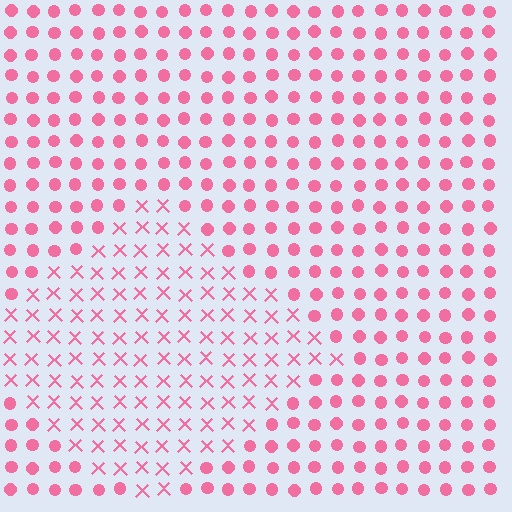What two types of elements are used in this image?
The image uses X marks inside the diamond region and circles outside it.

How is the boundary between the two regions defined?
The boundary is defined by a change in element shape: X marks inside vs. circles outside. All elements share the same color and spacing.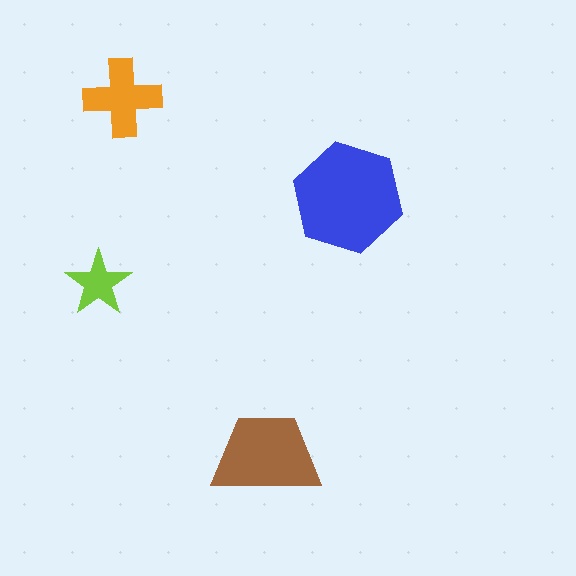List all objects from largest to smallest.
The blue hexagon, the brown trapezoid, the orange cross, the lime star.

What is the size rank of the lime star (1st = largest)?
4th.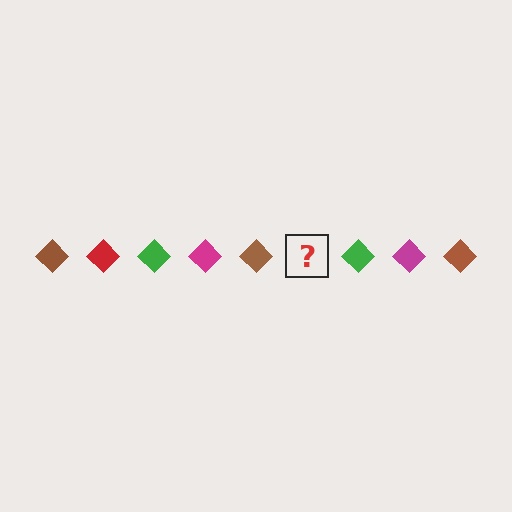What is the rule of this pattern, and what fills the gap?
The rule is that the pattern cycles through brown, red, green, magenta diamonds. The gap should be filled with a red diamond.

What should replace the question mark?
The question mark should be replaced with a red diamond.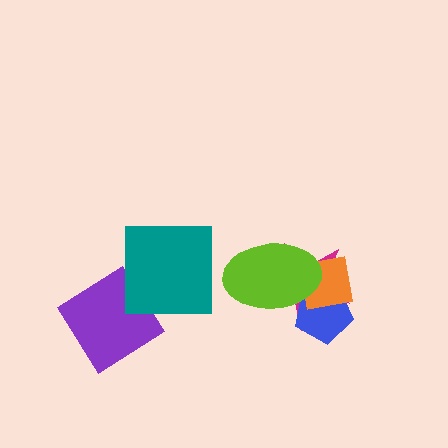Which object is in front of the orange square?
The lime ellipse is in front of the orange square.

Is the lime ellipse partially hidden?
No, no other shape covers it.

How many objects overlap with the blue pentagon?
3 objects overlap with the blue pentagon.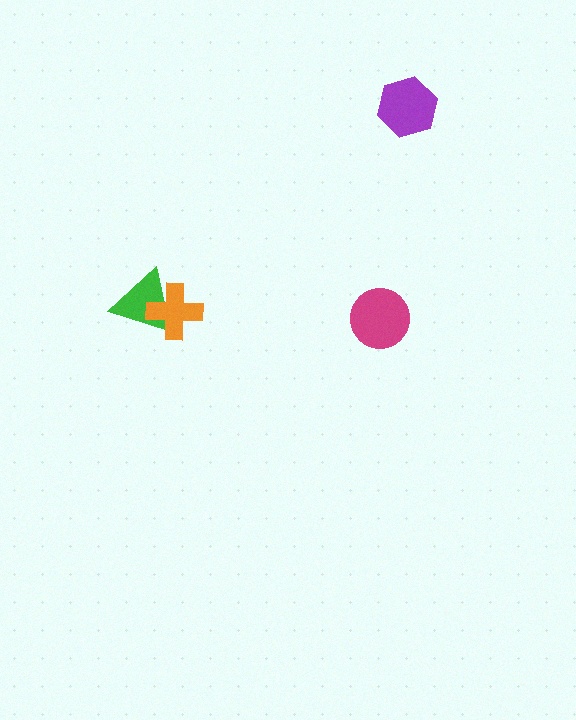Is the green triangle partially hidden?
Yes, it is partially covered by another shape.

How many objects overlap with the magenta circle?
0 objects overlap with the magenta circle.